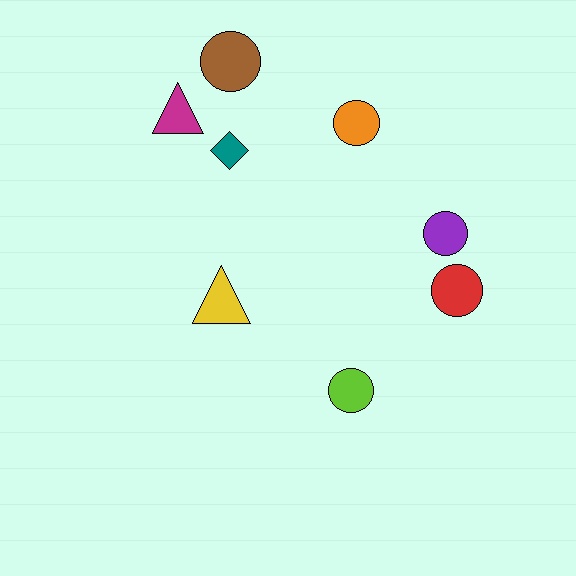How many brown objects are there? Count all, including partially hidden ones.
There is 1 brown object.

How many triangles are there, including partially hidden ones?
There are 2 triangles.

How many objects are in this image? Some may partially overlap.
There are 8 objects.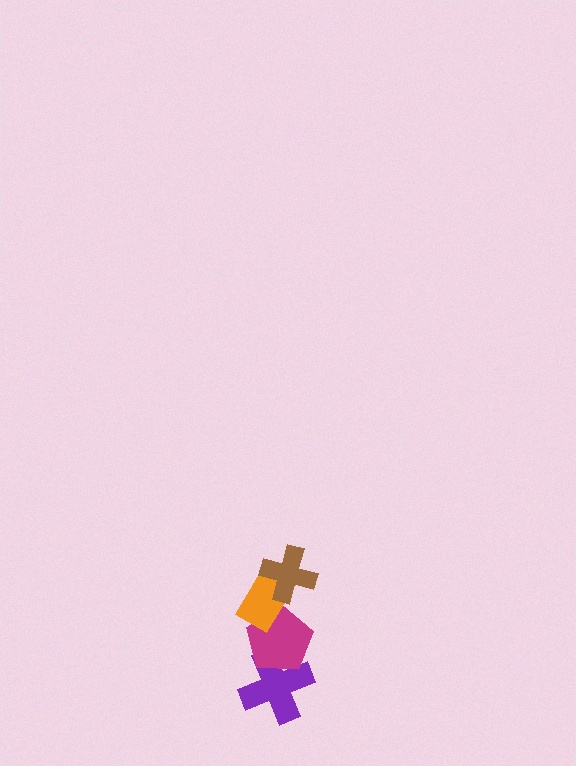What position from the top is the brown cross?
The brown cross is 1st from the top.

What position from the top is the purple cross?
The purple cross is 4th from the top.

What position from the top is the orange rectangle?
The orange rectangle is 2nd from the top.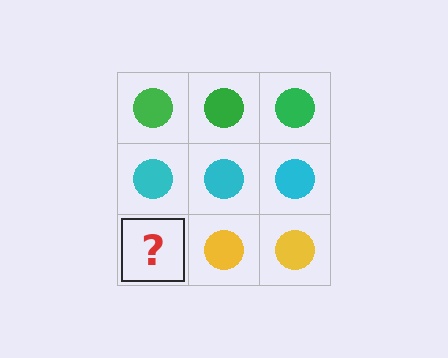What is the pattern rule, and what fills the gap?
The rule is that each row has a consistent color. The gap should be filled with a yellow circle.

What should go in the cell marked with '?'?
The missing cell should contain a yellow circle.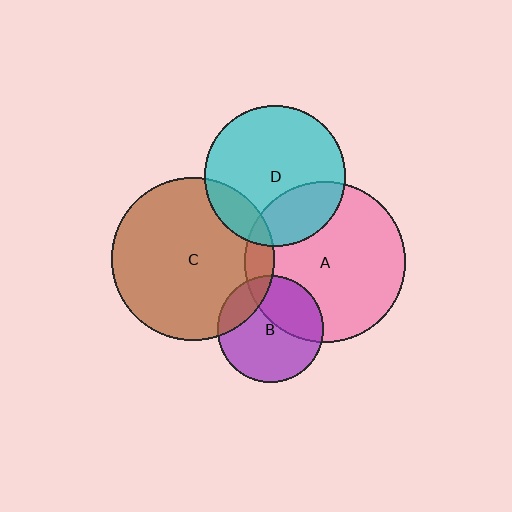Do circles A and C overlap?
Yes.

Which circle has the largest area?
Circle C (brown).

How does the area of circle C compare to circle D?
Approximately 1.4 times.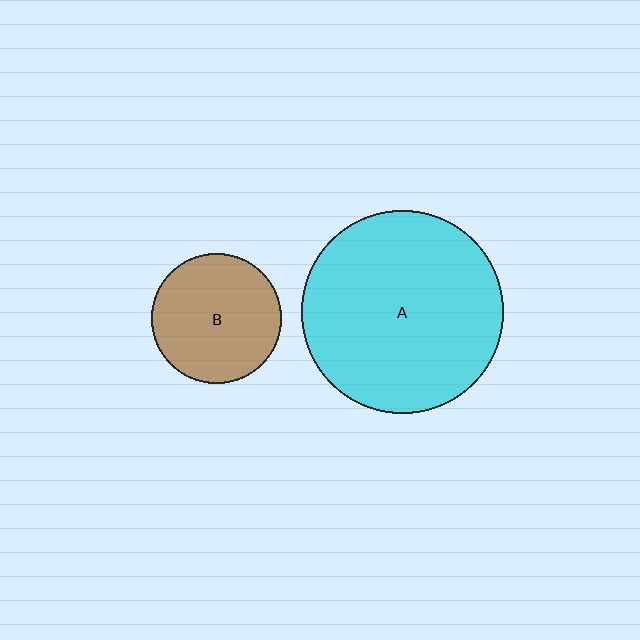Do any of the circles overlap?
No, none of the circles overlap.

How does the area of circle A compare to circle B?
Approximately 2.4 times.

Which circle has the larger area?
Circle A (cyan).